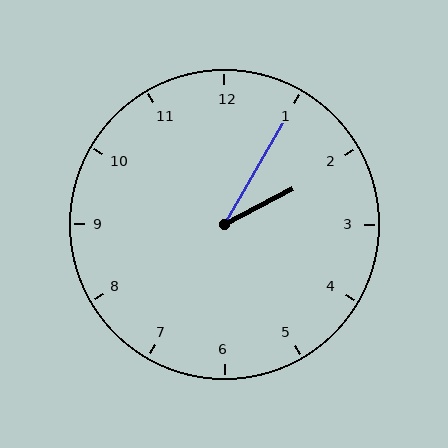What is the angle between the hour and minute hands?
Approximately 32 degrees.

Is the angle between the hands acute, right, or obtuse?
It is acute.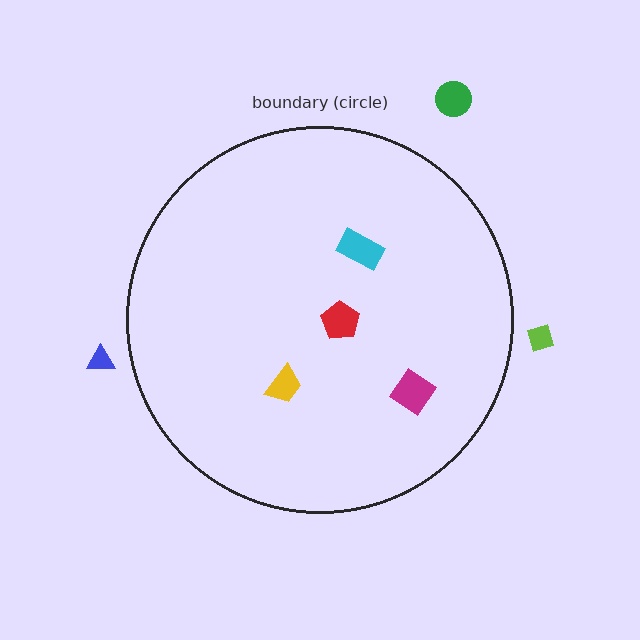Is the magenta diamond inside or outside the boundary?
Inside.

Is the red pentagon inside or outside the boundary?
Inside.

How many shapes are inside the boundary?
4 inside, 3 outside.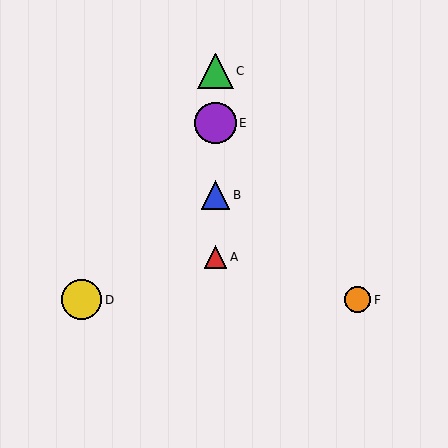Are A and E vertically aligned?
Yes, both are at x≈216.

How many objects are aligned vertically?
4 objects (A, B, C, E) are aligned vertically.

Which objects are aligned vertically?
Objects A, B, C, E are aligned vertically.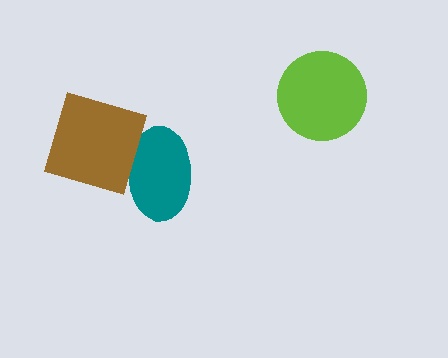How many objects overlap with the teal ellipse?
1 object overlaps with the teal ellipse.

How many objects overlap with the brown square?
1 object overlaps with the brown square.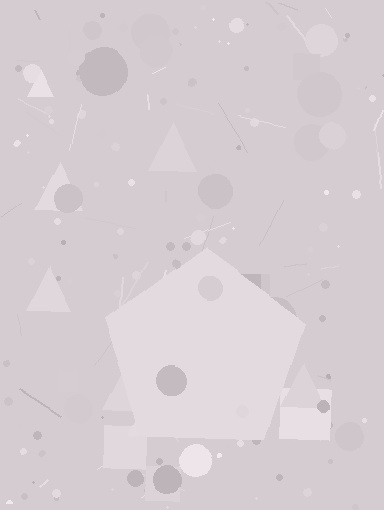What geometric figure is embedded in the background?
A pentagon is embedded in the background.